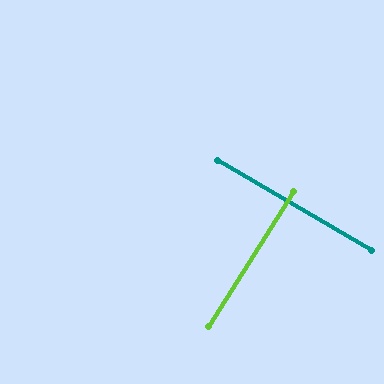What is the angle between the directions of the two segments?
Approximately 88 degrees.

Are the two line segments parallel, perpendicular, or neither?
Perpendicular — they meet at approximately 88°.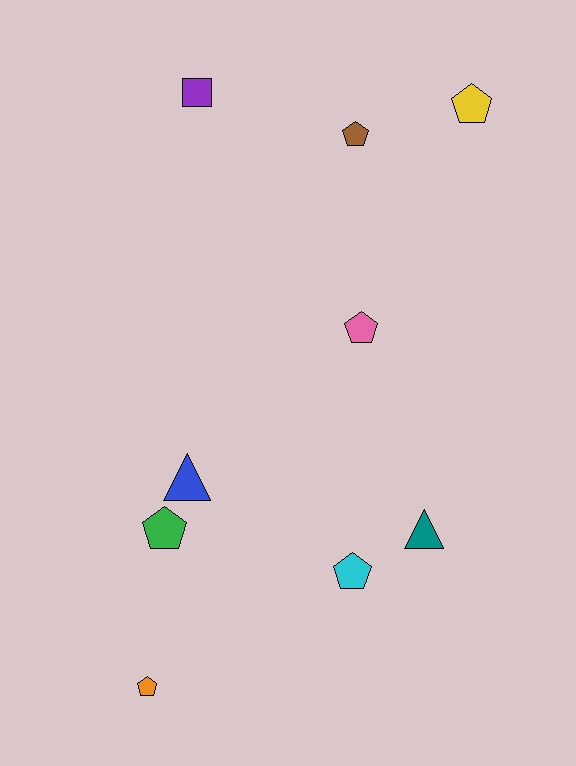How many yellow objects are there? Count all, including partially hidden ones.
There is 1 yellow object.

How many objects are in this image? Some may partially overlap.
There are 9 objects.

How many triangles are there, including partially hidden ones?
There are 2 triangles.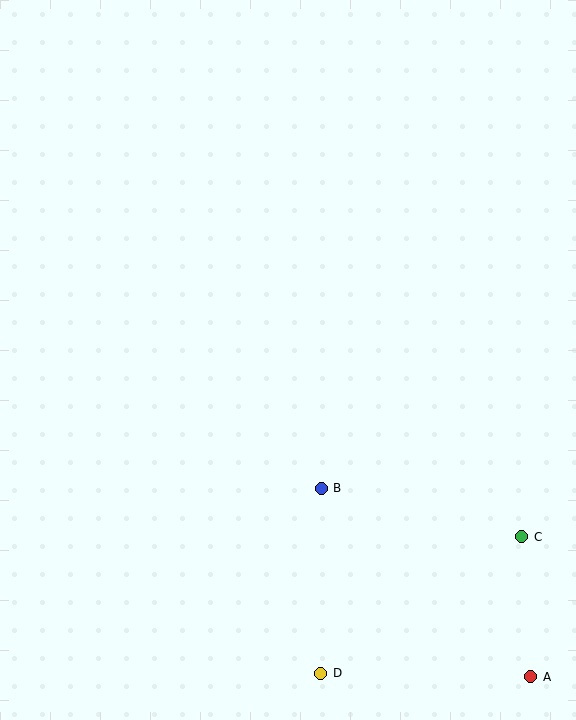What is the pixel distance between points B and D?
The distance between B and D is 185 pixels.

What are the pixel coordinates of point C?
Point C is at (522, 537).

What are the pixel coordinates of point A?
Point A is at (531, 677).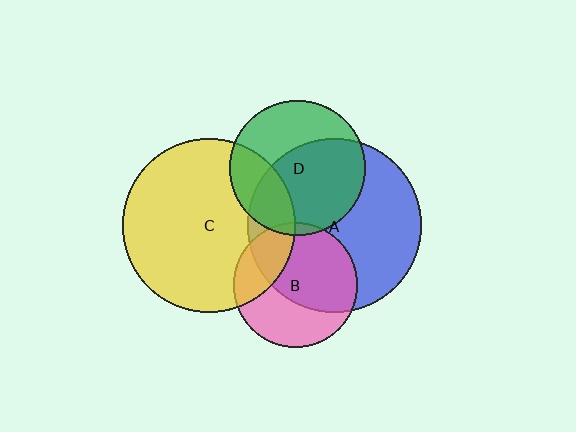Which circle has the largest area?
Circle A (blue).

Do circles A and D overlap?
Yes.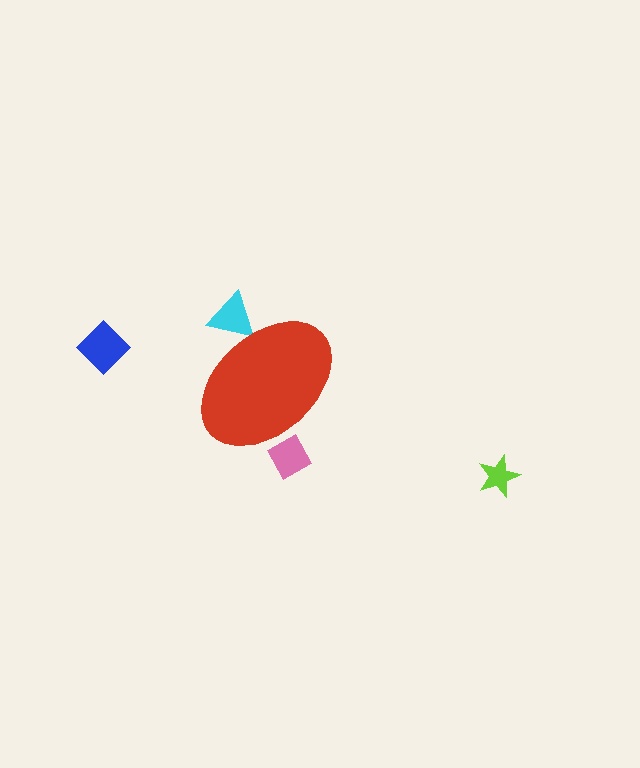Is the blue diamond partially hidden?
No, the blue diamond is fully visible.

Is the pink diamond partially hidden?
Yes, the pink diamond is partially hidden behind the red ellipse.